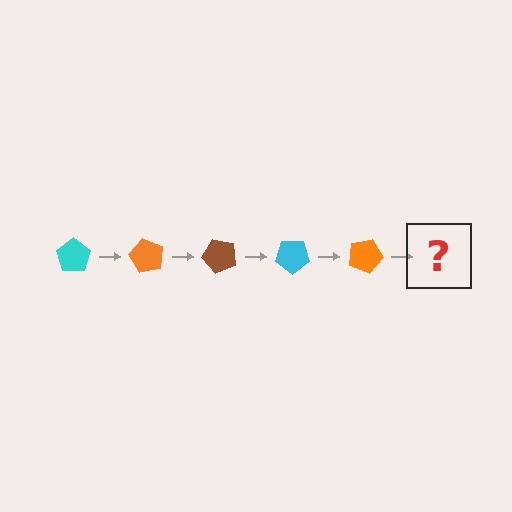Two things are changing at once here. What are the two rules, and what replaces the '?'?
The two rules are that it rotates 60 degrees each step and the color cycles through cyan, orange, and brown. The '?' should be a brown pentagon, rotated 300 degrees from the start.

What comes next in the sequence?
The next element should be a brown pentagon, rotated 300 degrees from the start.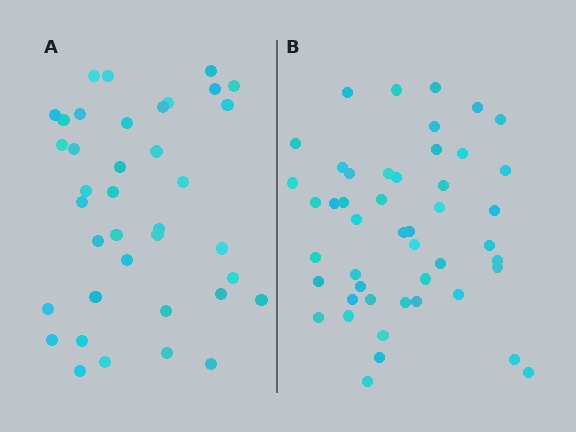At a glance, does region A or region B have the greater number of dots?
Region B (the right region) has more dots.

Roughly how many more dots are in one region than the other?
Region B has roughly 8 or so more dots than region A.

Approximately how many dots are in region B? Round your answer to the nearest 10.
About 50 dots. (The exact count is 47, which rounds to 50.)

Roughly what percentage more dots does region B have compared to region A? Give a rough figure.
About 25% more.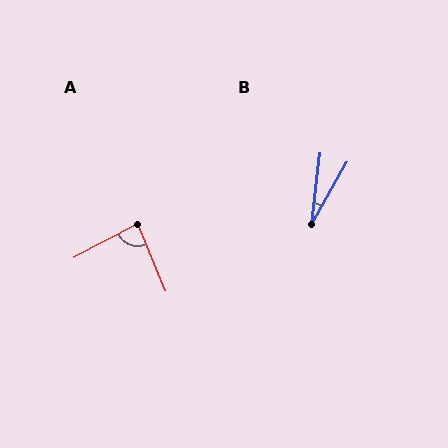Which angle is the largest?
A, at approximately 85 degrees.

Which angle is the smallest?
B, at approximately 22 degrees.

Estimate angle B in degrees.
Approximately 22 degrees.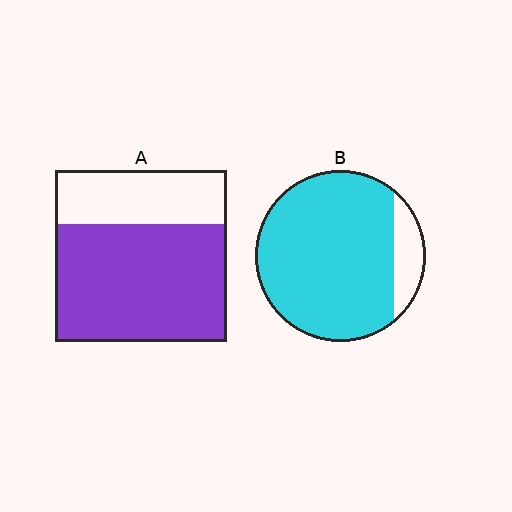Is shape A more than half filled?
Yes.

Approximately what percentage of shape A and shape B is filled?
A is approximately 70% and B is approximately 85%.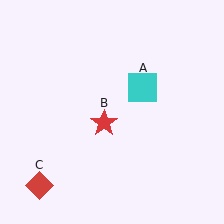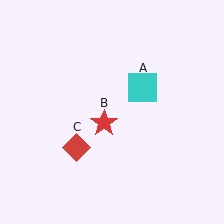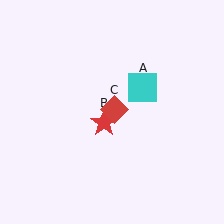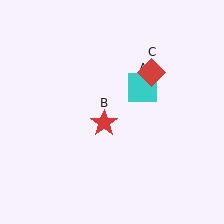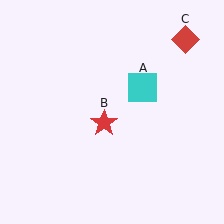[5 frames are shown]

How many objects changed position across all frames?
1 object changed position: red diamond (object C).